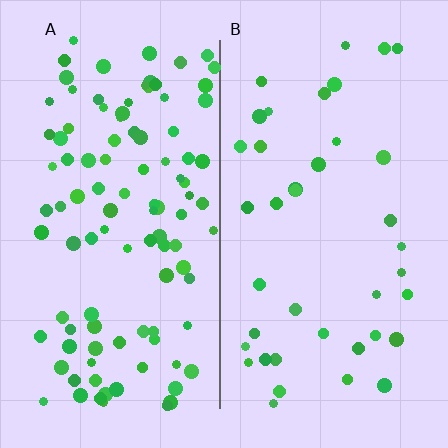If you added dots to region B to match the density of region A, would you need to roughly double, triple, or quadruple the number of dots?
Approximately triple.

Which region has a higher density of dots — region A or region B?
A (the left).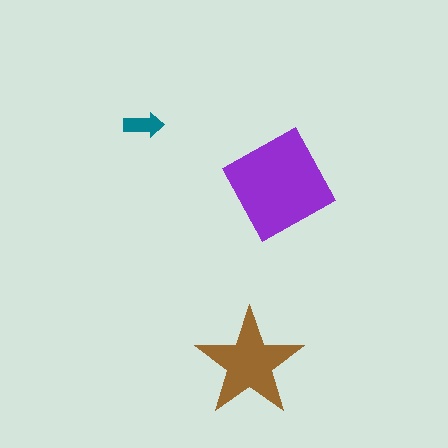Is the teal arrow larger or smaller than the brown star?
Smaller.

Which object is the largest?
The purple diamond.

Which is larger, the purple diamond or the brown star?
The purple diamond.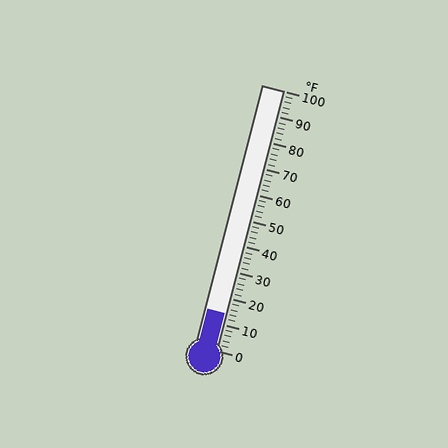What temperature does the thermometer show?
The thermometer shows approximately 14°F.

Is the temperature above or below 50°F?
The temperature is below 50°F.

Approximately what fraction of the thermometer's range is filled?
The thermometer is filled to approximately 15% of its range.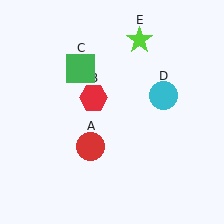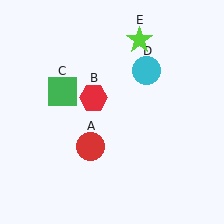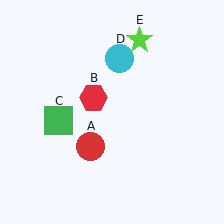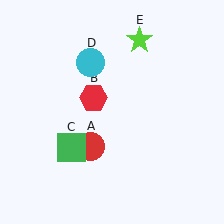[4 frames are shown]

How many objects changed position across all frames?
2 objects changed position: green square (object C), cyan circle (object D).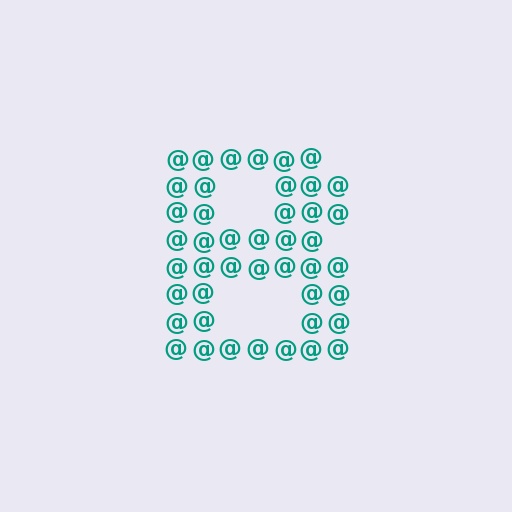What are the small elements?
The small elements are at signs.